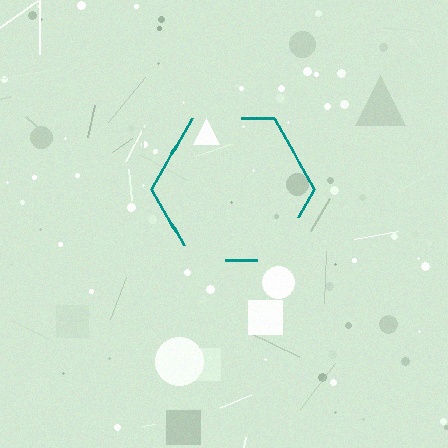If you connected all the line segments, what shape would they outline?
They would outline a hexagon.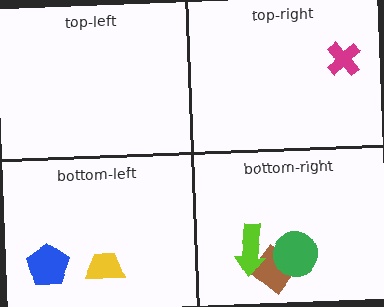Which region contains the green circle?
The bottom-right region.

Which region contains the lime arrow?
The bottom-right region.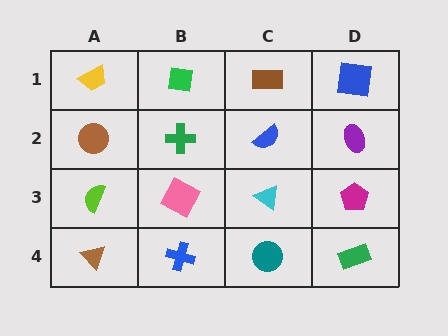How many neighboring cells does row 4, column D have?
2.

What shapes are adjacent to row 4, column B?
A pink square (row 3, column B), a brown triangle (row 4, column A), a teal circle (row 4, column C).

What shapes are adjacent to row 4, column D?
A magenta pentagon (row 3, column D), a teal circle (row 4, column C).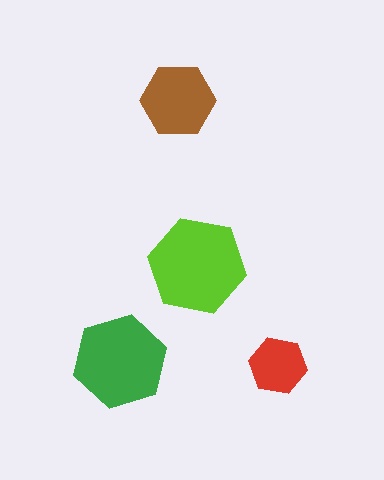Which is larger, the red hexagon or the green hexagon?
The green one.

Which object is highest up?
The brown hexagon is topmost.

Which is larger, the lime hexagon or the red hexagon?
The lime one.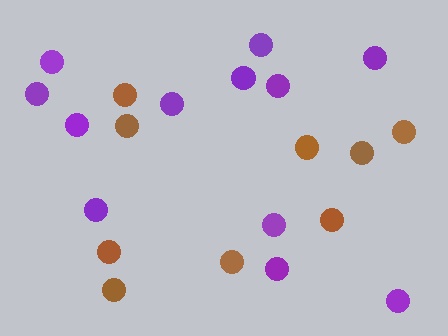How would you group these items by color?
There are 2 groups: one group of purple circles (12) and one group of brown circles (9).